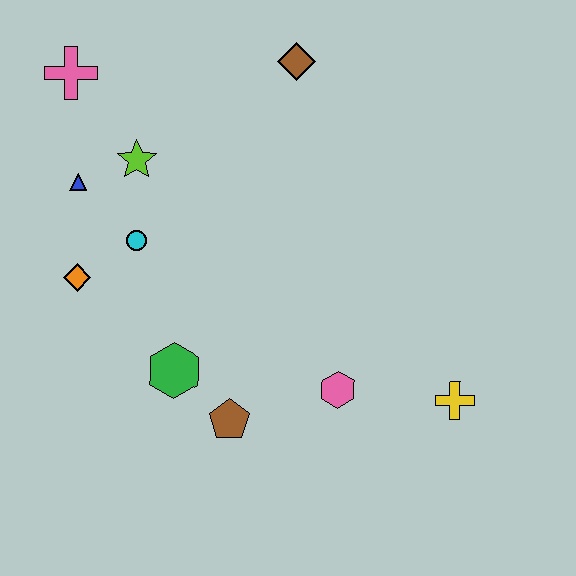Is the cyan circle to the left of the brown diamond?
Yes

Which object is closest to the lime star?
The blue triangle is closest to the lime star.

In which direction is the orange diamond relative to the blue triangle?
The orange diamond is below the blue triangle.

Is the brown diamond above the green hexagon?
Yes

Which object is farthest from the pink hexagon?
The pink cross is farthest from the pink hexagon.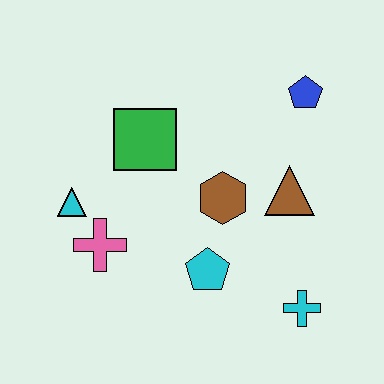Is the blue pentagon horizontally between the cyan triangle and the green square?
No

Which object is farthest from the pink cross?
The blue pentagon is farthest from the pink cross.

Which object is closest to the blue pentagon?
The brown triangle is closest to the blue pentagon.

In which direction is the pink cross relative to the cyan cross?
The pink cross is to the left of the cyan cross.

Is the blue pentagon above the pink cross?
Yes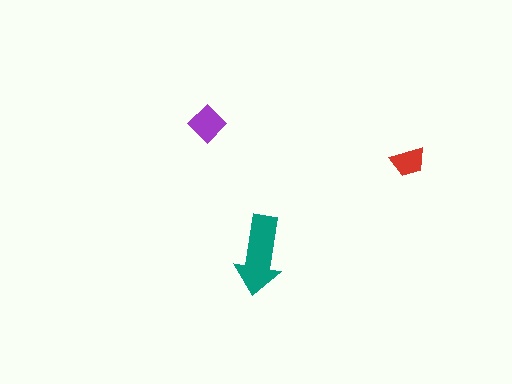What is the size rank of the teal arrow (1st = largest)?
1st.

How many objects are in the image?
There are 3 objects in the image.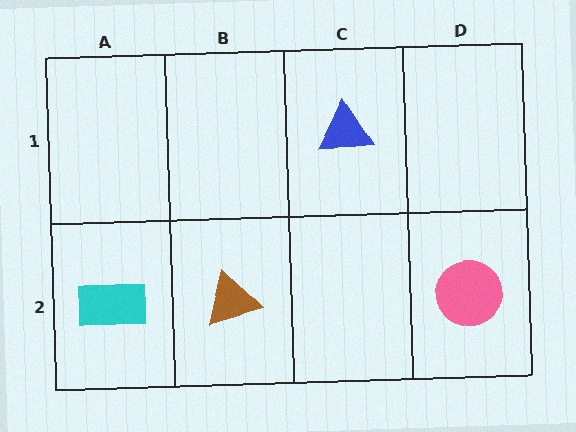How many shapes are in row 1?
1 shape.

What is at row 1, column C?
A blue triangle.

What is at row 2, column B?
A brown triangle.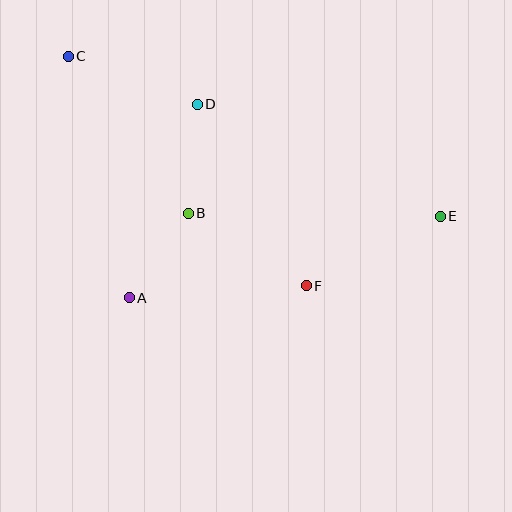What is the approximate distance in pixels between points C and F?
The distance between C and F is approximately 331 pixels.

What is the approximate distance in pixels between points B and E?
The distance between B and E is approximately 252 pixels.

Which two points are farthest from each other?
Points C and E are farthest from each other.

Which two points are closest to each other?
Points A and B are closest to each other.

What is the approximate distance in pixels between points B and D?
The distance between B and D is approximately 110 pixels.